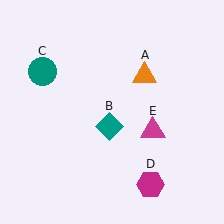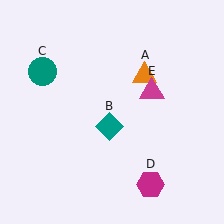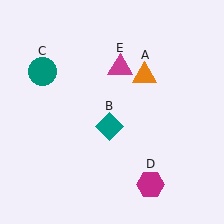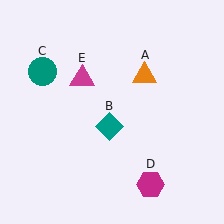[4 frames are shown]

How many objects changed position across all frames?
1 object changed position: magenta triangle (object E).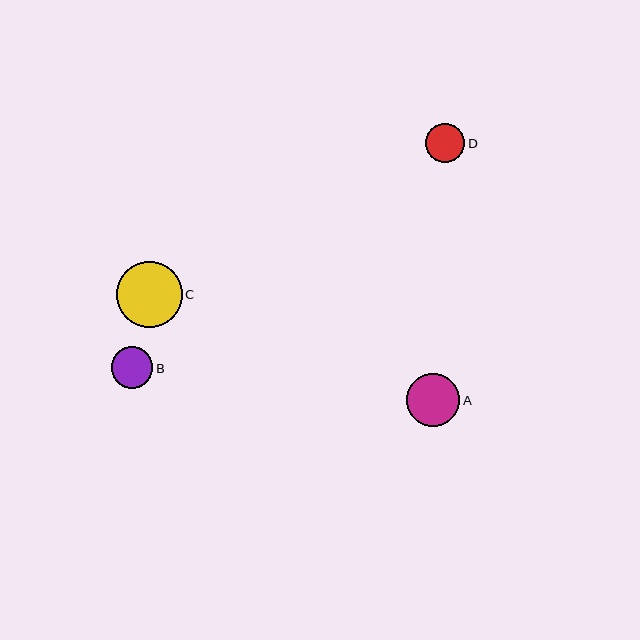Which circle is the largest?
Circle C is the largest with a size of approximately 66 pixels.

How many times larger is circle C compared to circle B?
Circle C is approximately 1.6 times the size of circle B.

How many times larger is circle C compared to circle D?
Circle C is approximately 1.7 times the size of circle D.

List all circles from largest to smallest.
From largest to smallest: C, A, B, D.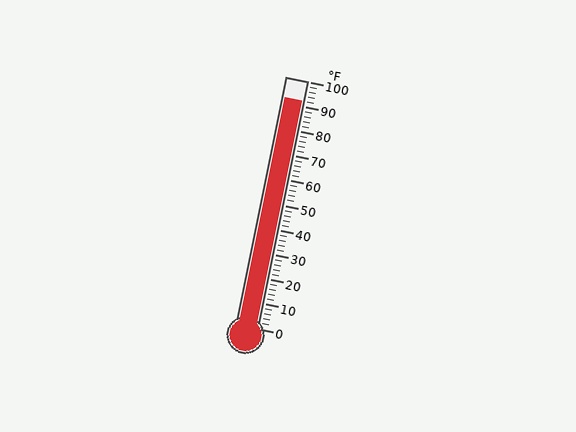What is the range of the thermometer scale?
The thermometer scale ranges from 0°F to 100°F.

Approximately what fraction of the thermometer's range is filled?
The thermometer is filled to approximately 90% of its range.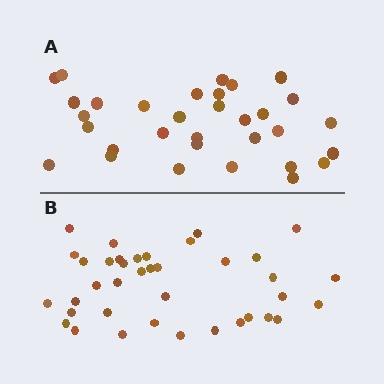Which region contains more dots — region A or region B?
Region B (the bottom region) has more dots.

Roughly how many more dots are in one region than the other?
Region B has about 6 more dots than region A.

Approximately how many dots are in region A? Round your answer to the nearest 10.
About 30 dots. (The exact count is 32, which rounds to 30.)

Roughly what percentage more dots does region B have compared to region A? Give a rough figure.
About 20% more.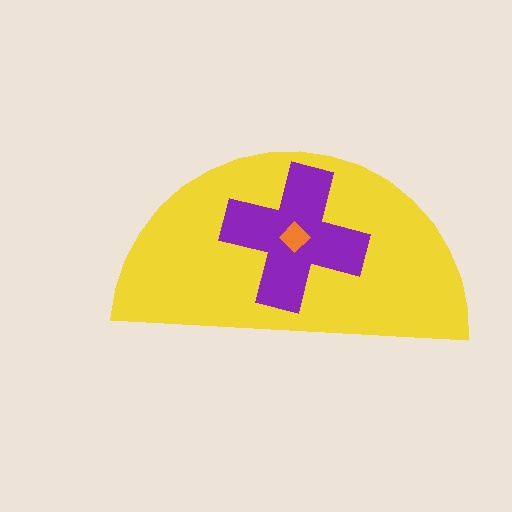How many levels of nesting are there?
3.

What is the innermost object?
The orange diamond.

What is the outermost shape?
The yellow semicircle.